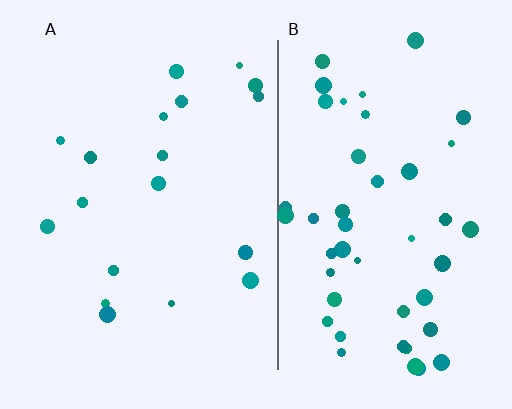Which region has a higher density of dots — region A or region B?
B (the right).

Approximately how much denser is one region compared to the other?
Approximately 2.5× — region B over region A.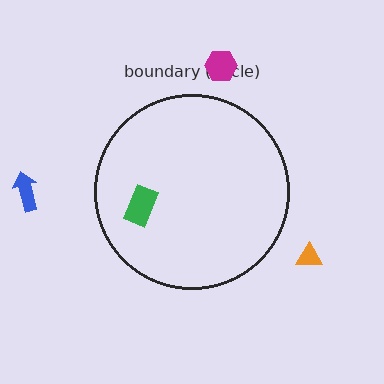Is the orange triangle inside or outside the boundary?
Outside.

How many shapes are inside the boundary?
1 inside, 3 outside.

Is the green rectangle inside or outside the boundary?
Inside.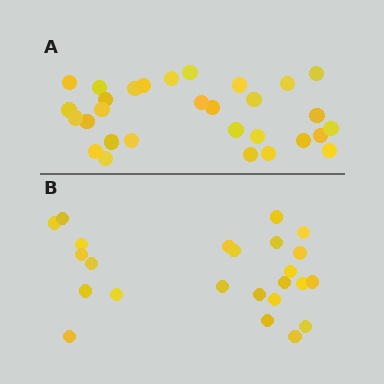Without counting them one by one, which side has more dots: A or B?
Region A (the top region) has more dots.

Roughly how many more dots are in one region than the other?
Region A has about 6 more dots than region B.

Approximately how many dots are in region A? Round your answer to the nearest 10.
About 30 dots.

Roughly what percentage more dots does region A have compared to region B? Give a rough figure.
About 25% more.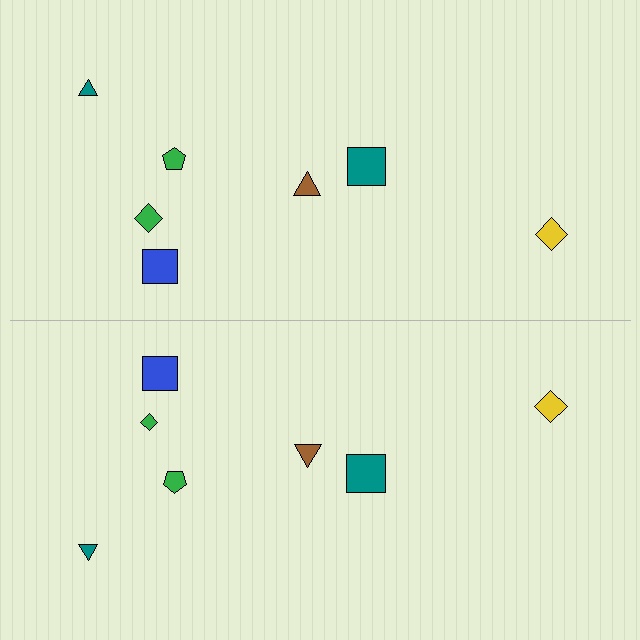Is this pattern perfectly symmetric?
No, the pattern is not perfectly symmetric. The green diamond on the bottom side has a different size than its mirror counterpart.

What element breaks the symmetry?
The green diamond on the bottom side has a different size than its mirror counterpart.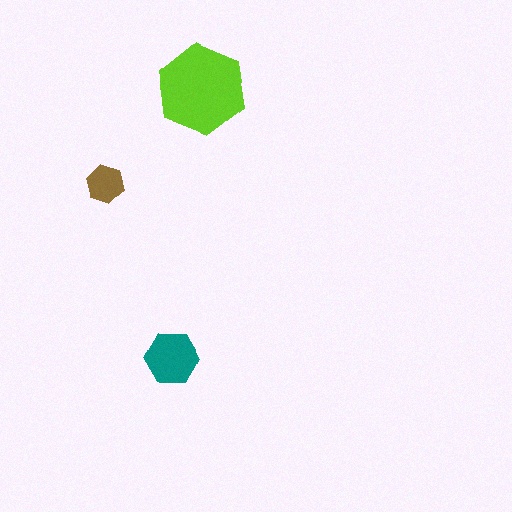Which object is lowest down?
The teal hexagon is bottommost.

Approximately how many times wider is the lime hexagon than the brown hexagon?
About 2.5 times wider.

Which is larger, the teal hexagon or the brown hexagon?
The teal one.